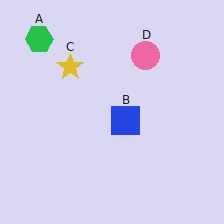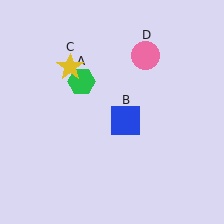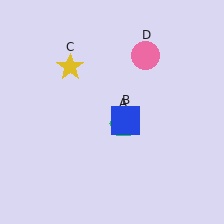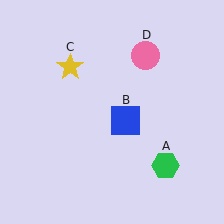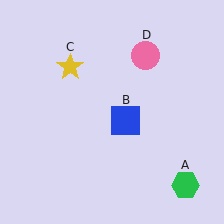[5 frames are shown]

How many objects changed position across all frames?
1 object changed position: green hexagon (object A).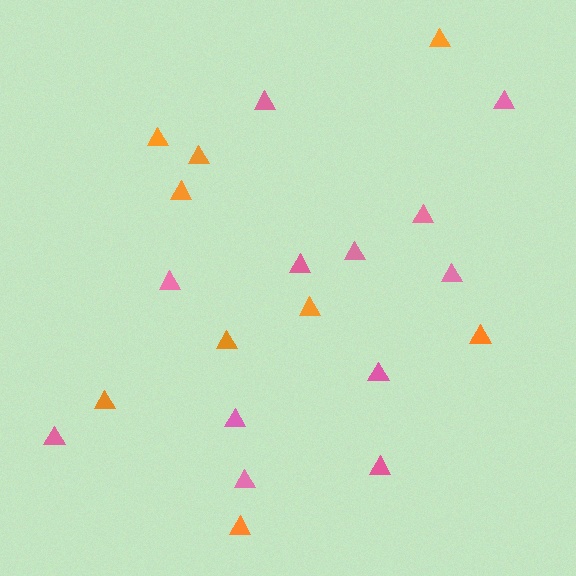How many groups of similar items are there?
There are 2 groups: one group of pink triangles (12) and one group of orange triangles (9).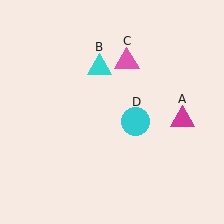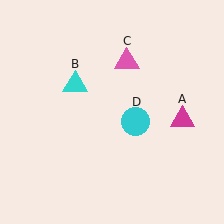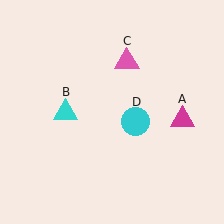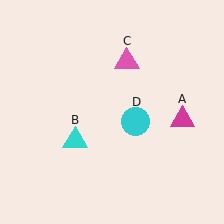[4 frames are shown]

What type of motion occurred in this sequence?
The cyan triangle (object B) rotated counterclockwise around the center of the scene.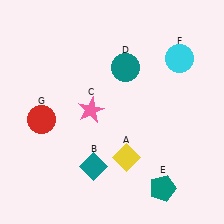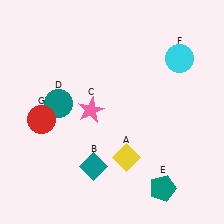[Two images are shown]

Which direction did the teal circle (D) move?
The teal circle (D) moved left.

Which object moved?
The teal circle (D) moved left.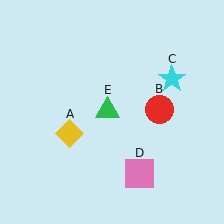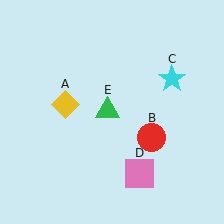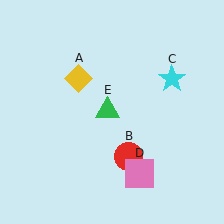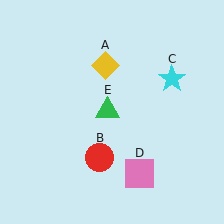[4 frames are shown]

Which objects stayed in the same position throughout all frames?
Cyan star (object C) and pink square (object D) and green triangle (object E) remained stationary.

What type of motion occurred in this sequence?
The yellow diamond (object A), red circle (object B) rotated clockwise around the center of the scene.